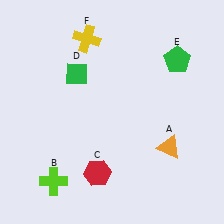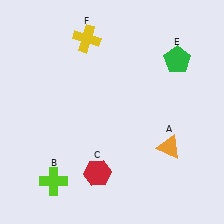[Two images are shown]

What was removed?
The green diamond (D) was removed in Image 2.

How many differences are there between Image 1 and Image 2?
There is 1 difference between the two images.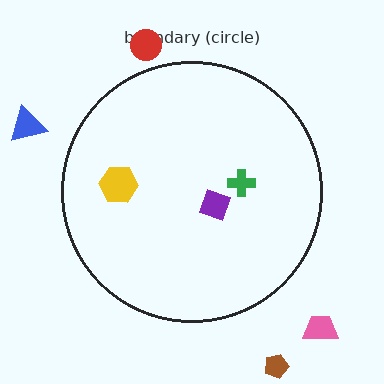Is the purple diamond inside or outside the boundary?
Inside.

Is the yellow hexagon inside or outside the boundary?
Inside.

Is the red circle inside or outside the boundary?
Outside.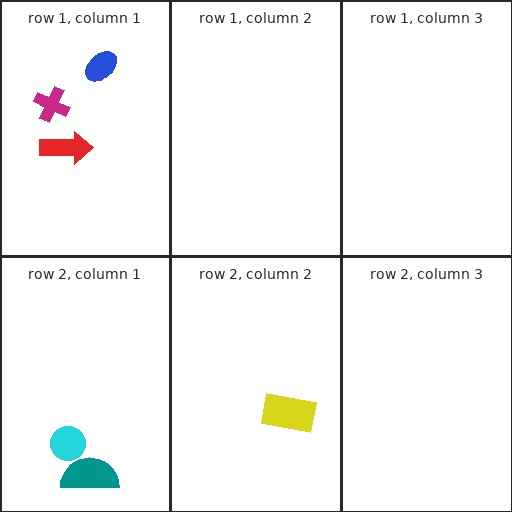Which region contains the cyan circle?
The row 2, column 1 region.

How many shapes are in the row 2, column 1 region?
2.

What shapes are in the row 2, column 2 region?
The yellow rectangle.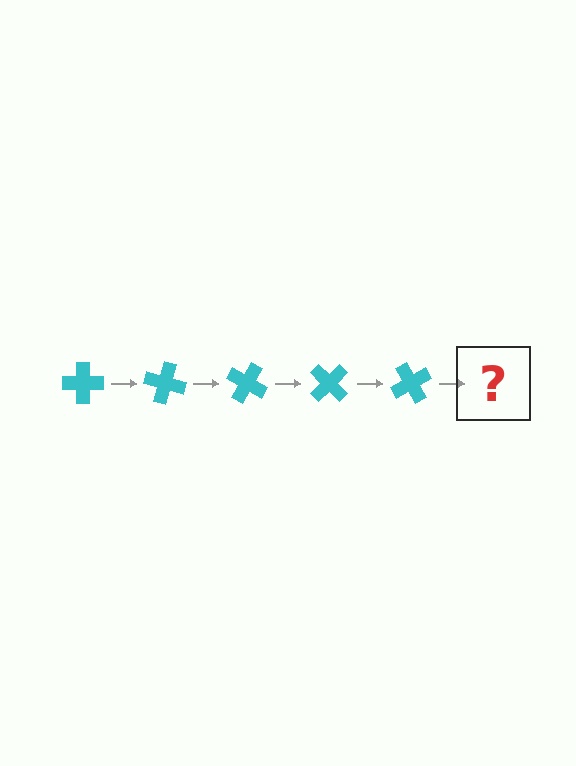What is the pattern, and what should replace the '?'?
The pattern is that the cross rotates 15 degrees each step. The '?' should be a cyan cross rotated 75 degrees.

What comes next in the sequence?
The next element should be a cyan cross rotated 75 degrees.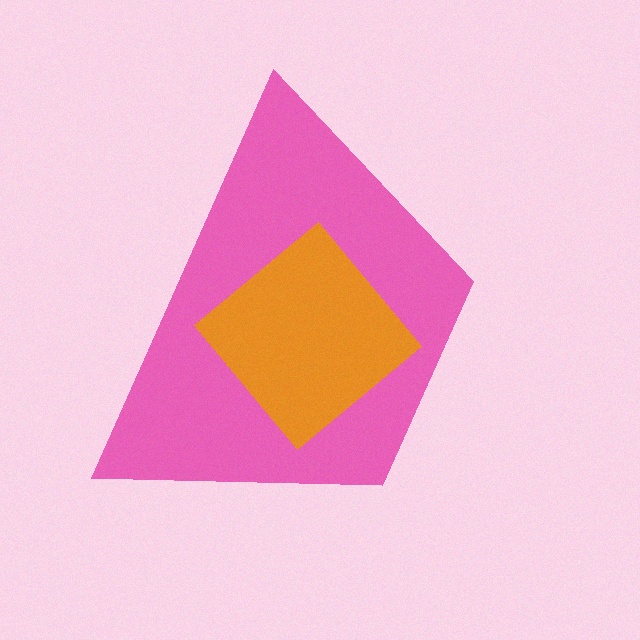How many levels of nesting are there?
2.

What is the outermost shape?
The pink trapezoid.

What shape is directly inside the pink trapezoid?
The orange diamond.